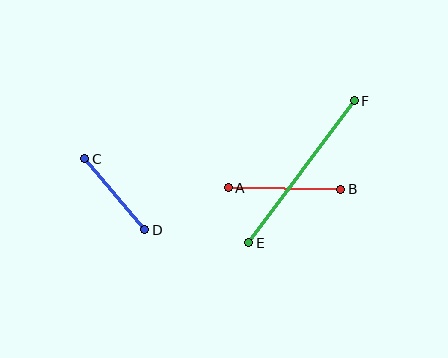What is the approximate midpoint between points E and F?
The midpoint is at approximately (302, 172) pixels.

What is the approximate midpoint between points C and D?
The midpoint is at approximately (115, 194) pixels.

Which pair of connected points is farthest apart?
Points E and F are farthest apart.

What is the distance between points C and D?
The distance is approximately 93 pixels.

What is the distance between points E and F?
The distance is approximately 177 pixels.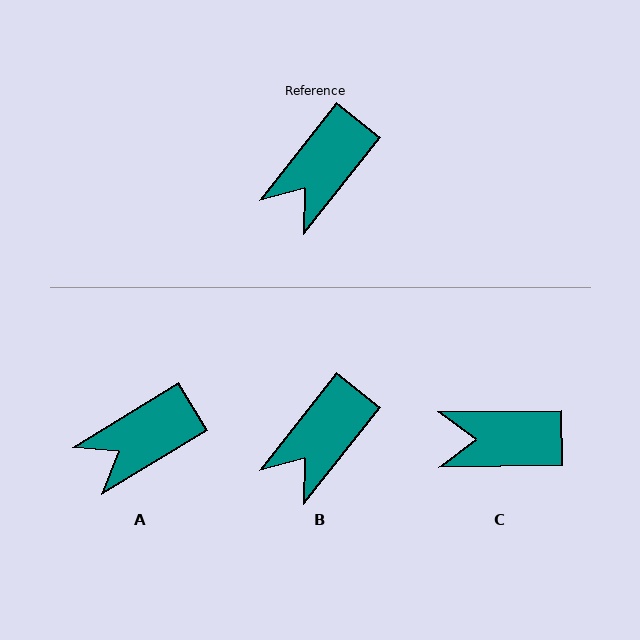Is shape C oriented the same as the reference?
No, it is off by about 51 degrees.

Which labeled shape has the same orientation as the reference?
B.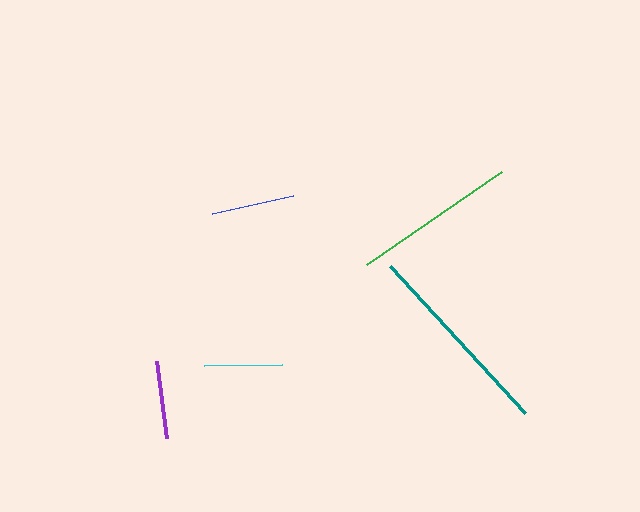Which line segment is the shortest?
The cyan line is the shortest at approximately 78 pixels.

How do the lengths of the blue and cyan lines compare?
The blue and cyan lines are approximately the same length.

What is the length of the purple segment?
The purple segment is approximately 78 pixels long.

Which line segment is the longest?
The teal line is the longest at approximately 200 pixels.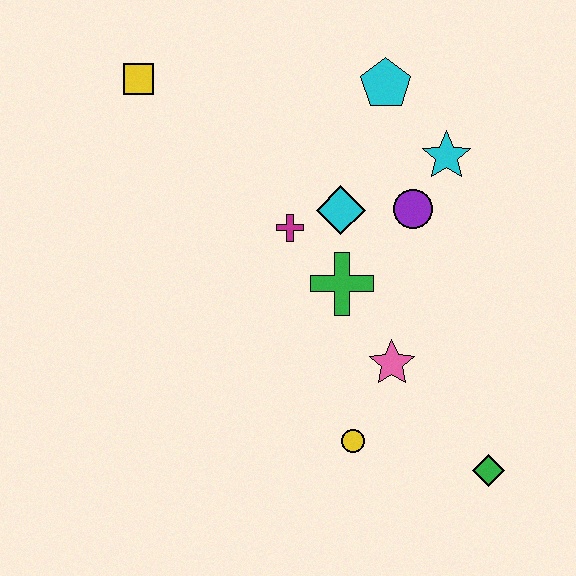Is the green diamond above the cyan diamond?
No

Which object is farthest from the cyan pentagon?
The green diamond is farthest from the cyan pentagon.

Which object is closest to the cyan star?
The purple circle is closest to the cyan star.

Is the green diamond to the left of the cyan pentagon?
No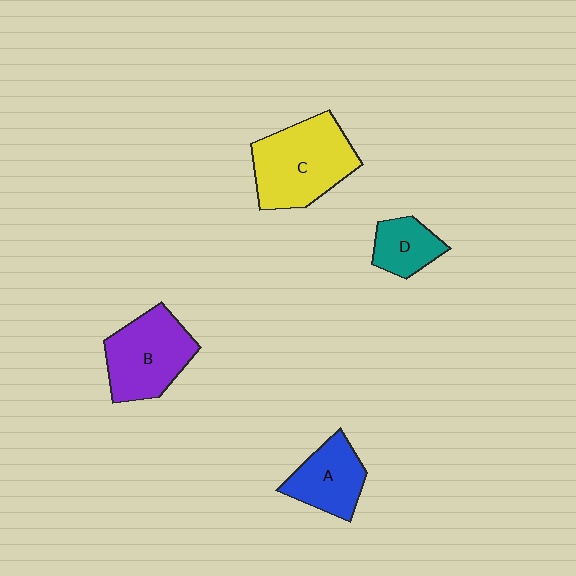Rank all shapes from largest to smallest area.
From largest to smallest: C (yellow), B (purple), A (blue), D (teal).